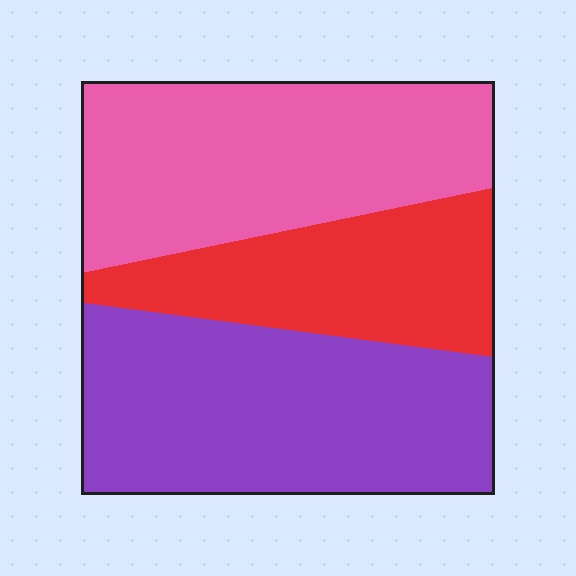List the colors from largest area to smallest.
From largest to smallest: purple, pink, red.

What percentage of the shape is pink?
Pink takes up about three eighths (3/8) of the shape.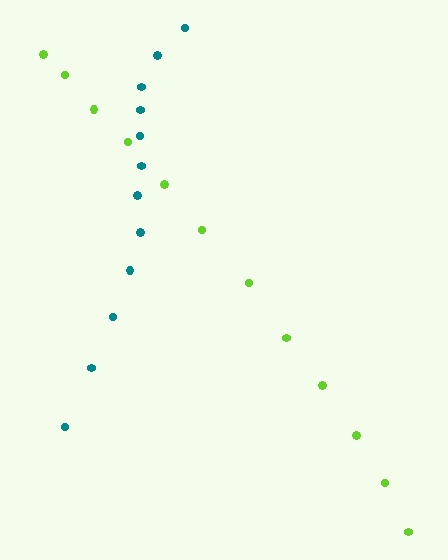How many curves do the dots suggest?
There are 2 distinct paths.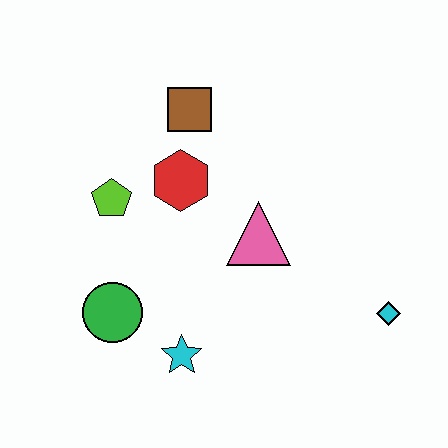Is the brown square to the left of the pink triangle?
Yes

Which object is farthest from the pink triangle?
The green circle is farthest from the pink triangle.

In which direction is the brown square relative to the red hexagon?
The brown square is above the red hexagon.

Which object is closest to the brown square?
The red hexagon is closest to the brown square.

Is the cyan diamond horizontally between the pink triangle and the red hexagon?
No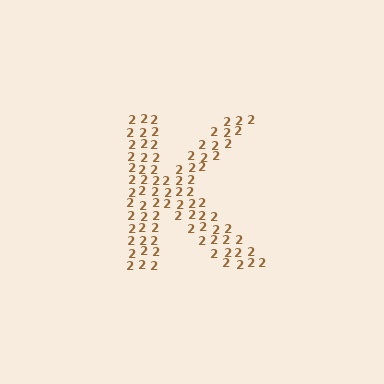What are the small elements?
The small elements are digit 2's.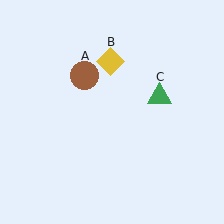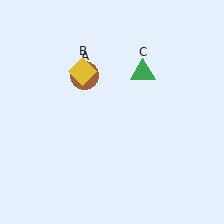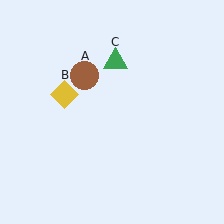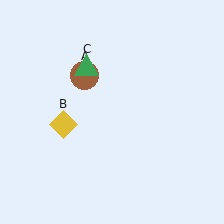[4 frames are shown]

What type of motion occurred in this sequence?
The yellow diamond (object B), green triangle (object C) rotated counterclockwise around the center of the scene.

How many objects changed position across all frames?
2 objects changed position: yellow diamond (object B), green triangle (object C).